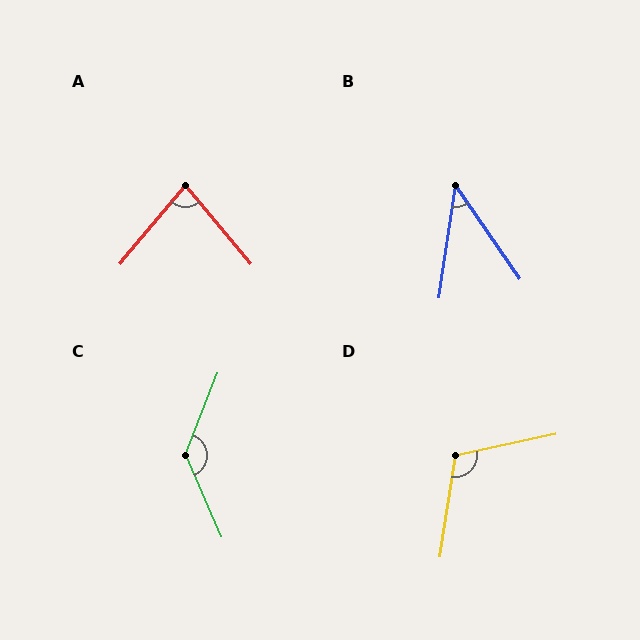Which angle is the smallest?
B, at approximately 43 degrees.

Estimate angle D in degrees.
Approximately 111 degrees.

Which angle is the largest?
C, at approximately 135 degrees.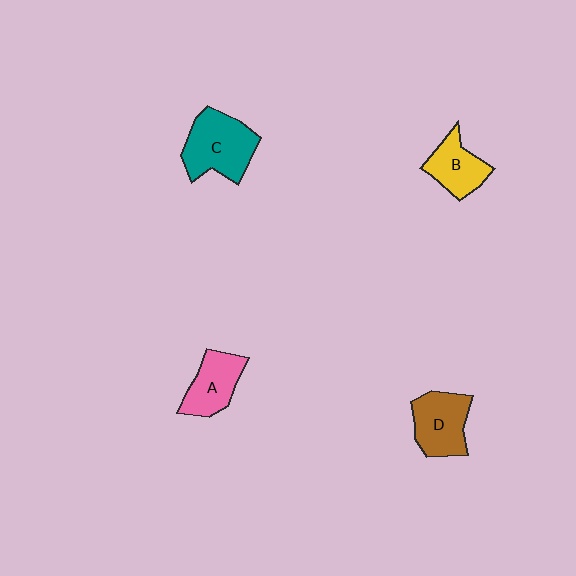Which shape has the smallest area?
Shape B (yellow).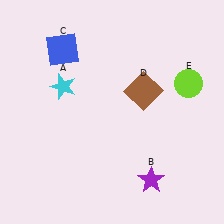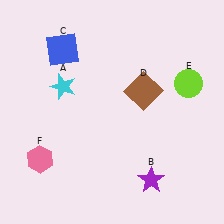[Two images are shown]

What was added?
A pink hexagon (F) was added in Image 2.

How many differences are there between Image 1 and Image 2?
There is 1 difference between the two images.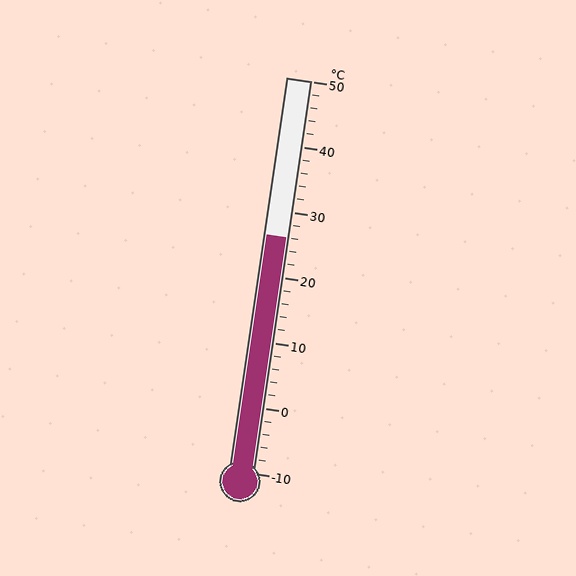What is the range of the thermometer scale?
The thermometer scale ranges from -10°C to 50°C.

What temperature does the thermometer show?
The thermometer shows approximately 26°C.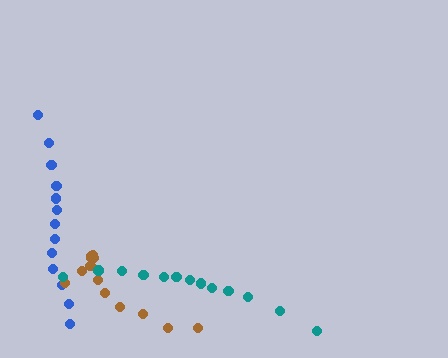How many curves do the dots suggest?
There are 3 distinct paths.